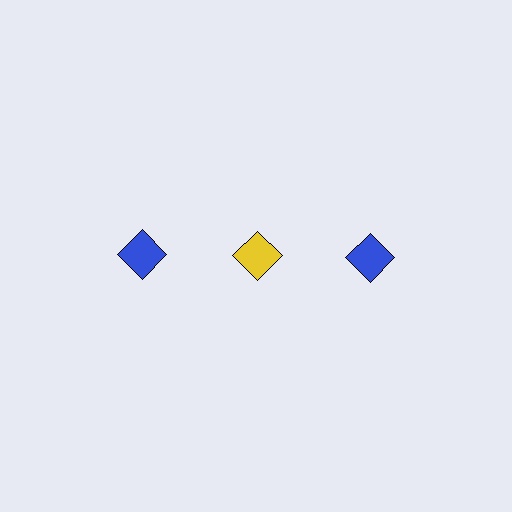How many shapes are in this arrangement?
There are 3 shapes arranged in a grid pattern.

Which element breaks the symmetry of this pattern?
The yellow diamond in the top row, second from left column breaks the symmetry. All other shapes are blue diamonds.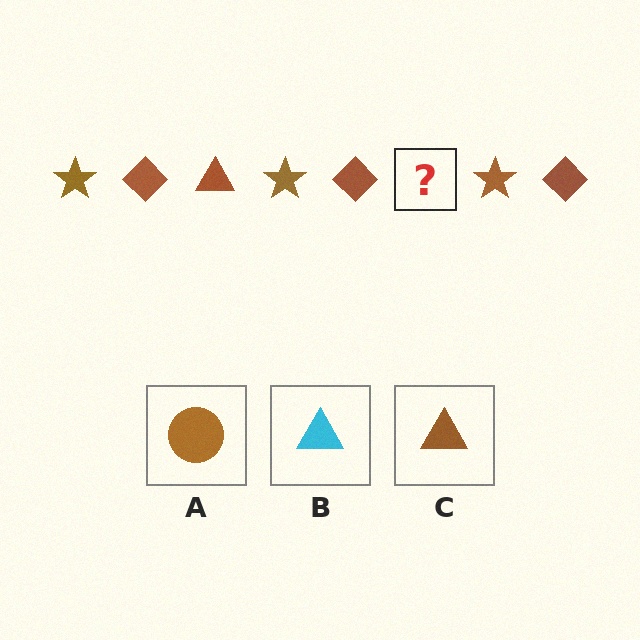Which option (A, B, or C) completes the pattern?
C.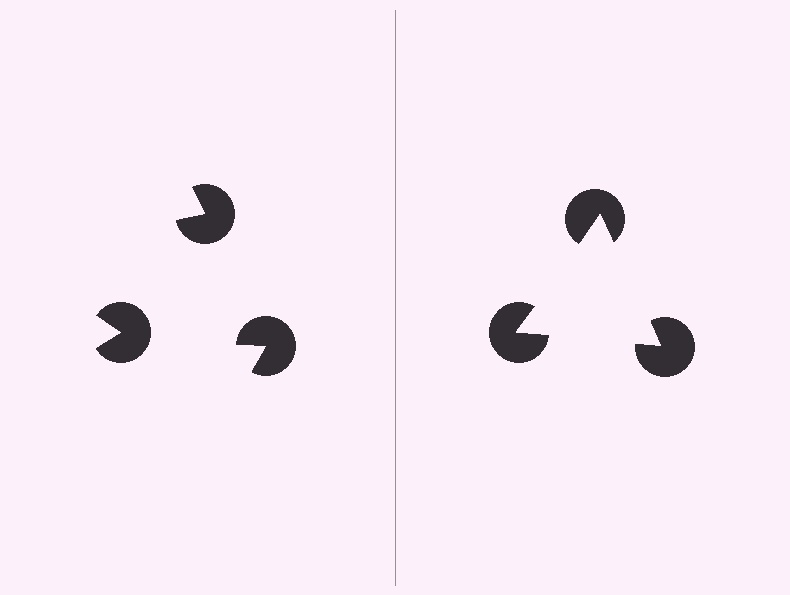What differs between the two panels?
The pac-man discs are positioned identically on both sides; only the wedge orientations differ. On the right they align to a triangle; on the left they are misaligned.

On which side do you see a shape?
An illusory triangle appears on the right side. On the left side the wedge cuts are rotated, so no coherent shape forms.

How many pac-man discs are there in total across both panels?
6 — 3 on each side.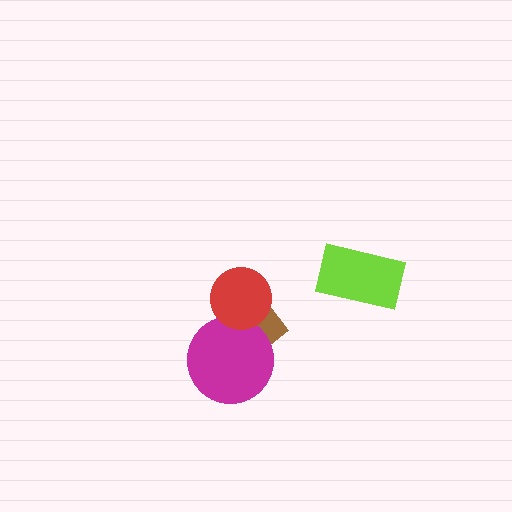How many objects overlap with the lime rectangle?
0 objects overlap with the lime rectangle.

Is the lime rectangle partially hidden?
No, no other shape covers it.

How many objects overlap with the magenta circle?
2 objects overlap with the magenta circle.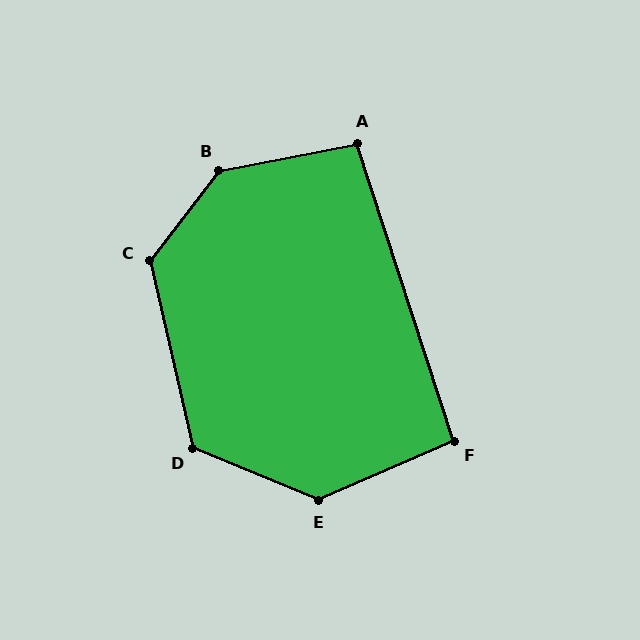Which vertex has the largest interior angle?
B, at approximately 139 degrees.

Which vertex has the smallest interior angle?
F, at approximately 96 degrees.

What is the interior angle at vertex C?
Approximately 129 degrees (obtuse).